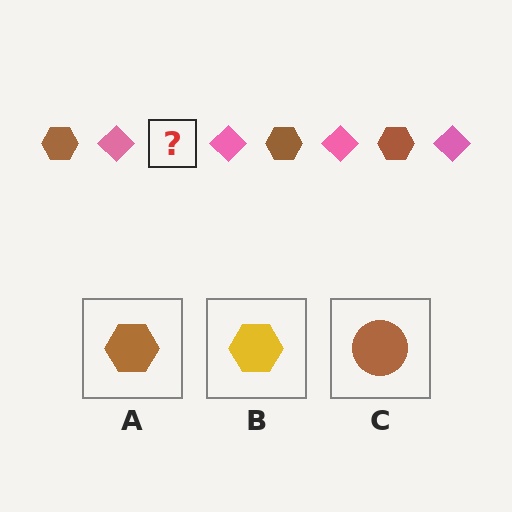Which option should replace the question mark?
Option A.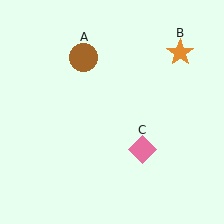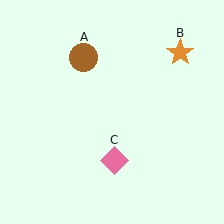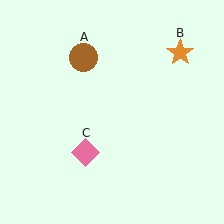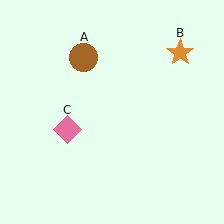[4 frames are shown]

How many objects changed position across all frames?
1 object changed position: pink diamond (object C).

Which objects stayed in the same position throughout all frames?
Brown circle (object A) and orange star (object B) remained stationary.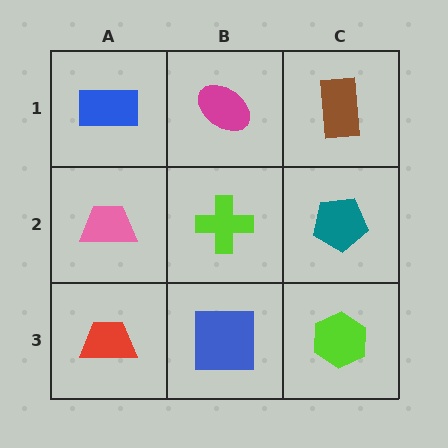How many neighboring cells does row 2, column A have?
3.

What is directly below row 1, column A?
A pink trapezoid.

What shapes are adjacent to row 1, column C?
A teal pentagon (row 2, column C), a magenta ellipse (row 1, column B).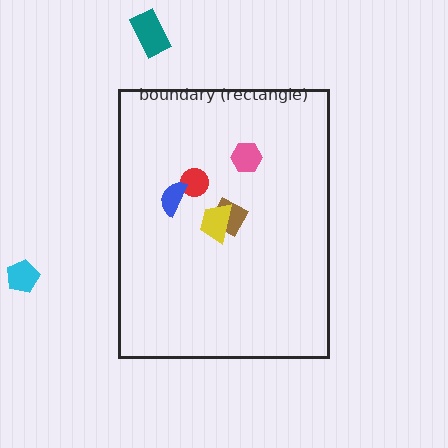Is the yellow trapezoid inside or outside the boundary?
Inside.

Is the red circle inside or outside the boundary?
Inside.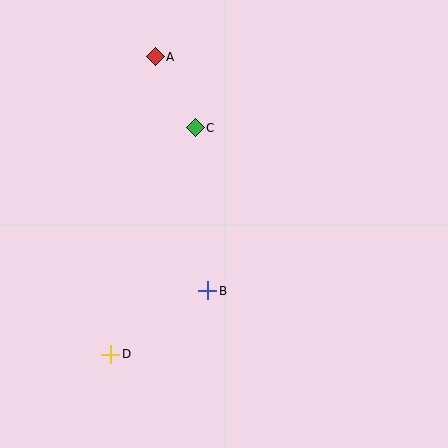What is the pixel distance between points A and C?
The distance between A and C is 82 pixels.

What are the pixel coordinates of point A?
Point A is at (155, 57).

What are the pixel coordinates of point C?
Point C is at (195, 128).